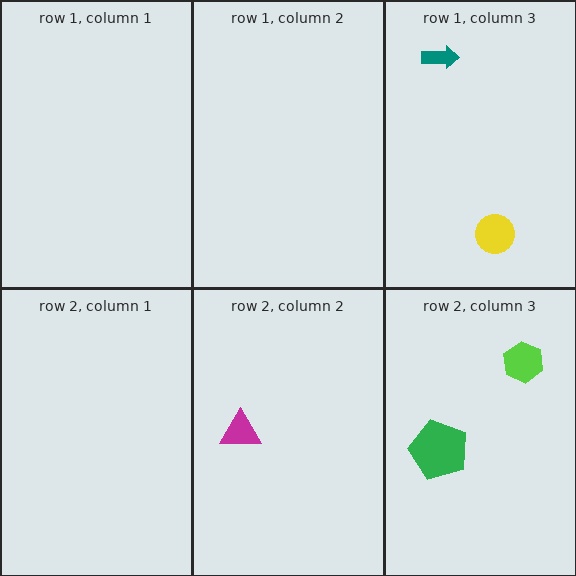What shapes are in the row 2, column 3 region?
The lime hexagon, the green pentagon.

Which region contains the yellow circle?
The row 1, column 3 region.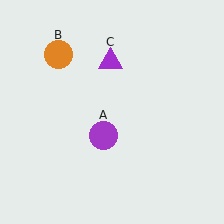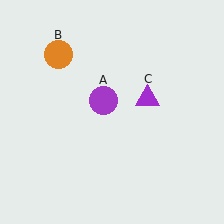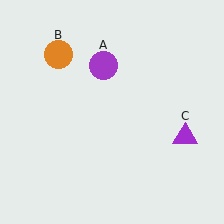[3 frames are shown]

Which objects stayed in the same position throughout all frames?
Orange circle (object B) remained stationary.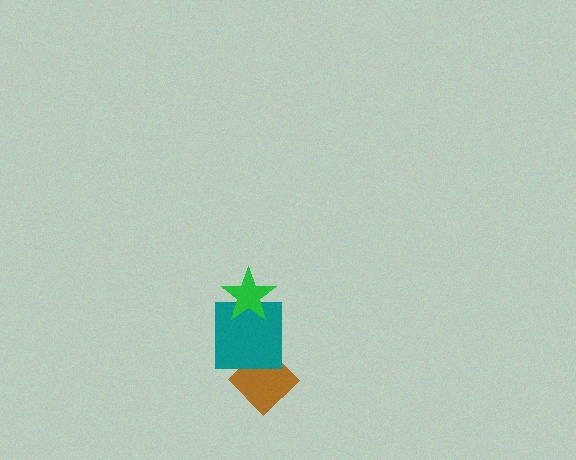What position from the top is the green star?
The green star is 1st from the top.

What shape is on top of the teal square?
The green star is on top of the teal square.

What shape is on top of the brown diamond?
The teal square is on top of the brown diamond.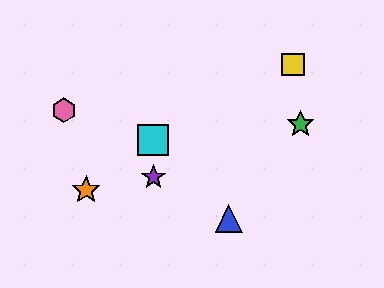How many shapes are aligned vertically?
3 shapes (the red square, the purple star, the cyan square) are aligned vertically.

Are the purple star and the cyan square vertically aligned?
Yes, both are at x≈153.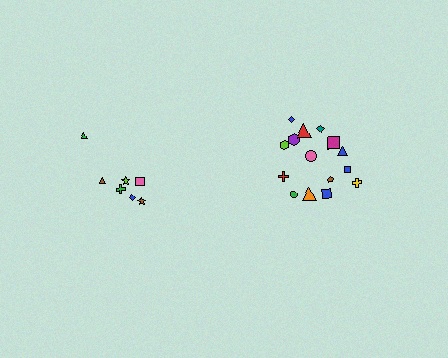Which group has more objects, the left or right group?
The right group.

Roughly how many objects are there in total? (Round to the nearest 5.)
Roughly 20 objects in total.